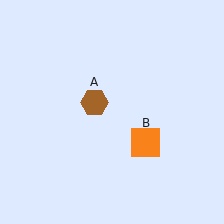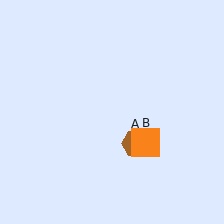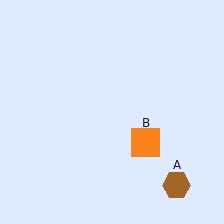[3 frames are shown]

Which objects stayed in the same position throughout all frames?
Orange square (object B) remained stationary.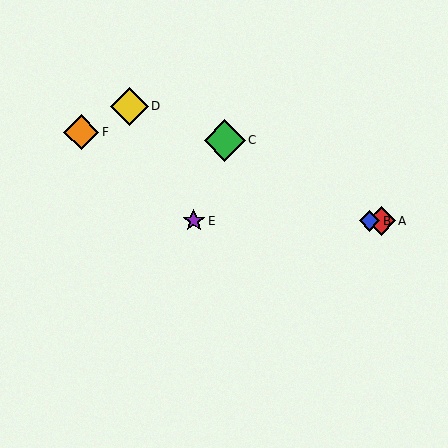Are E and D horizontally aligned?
No, E is at y≈221 and D is at y≈106.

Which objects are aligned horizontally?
Objects A, B, E are aligned horizontally.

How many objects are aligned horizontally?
3 objects (A, B, E) are aligned horizontally.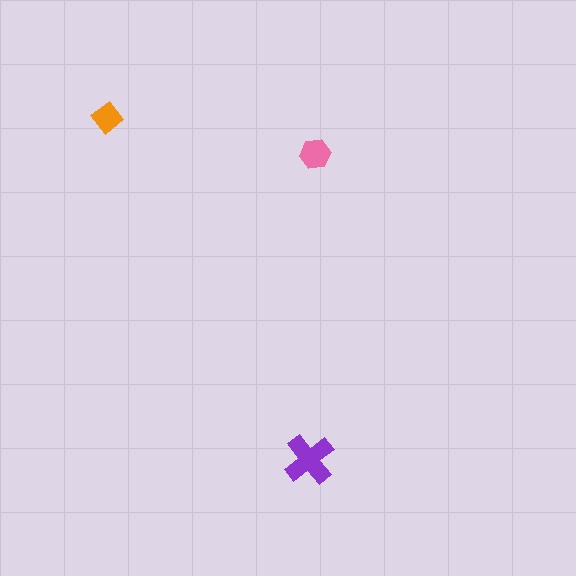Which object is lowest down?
The purple cross is bottommost.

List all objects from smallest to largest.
The orange diamond, the pink hexagon, the purple cross.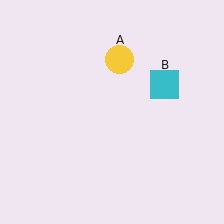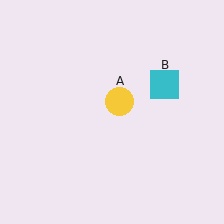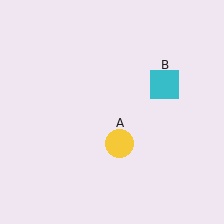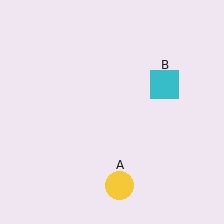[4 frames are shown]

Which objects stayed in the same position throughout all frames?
Cyan square (object B) remained stationary.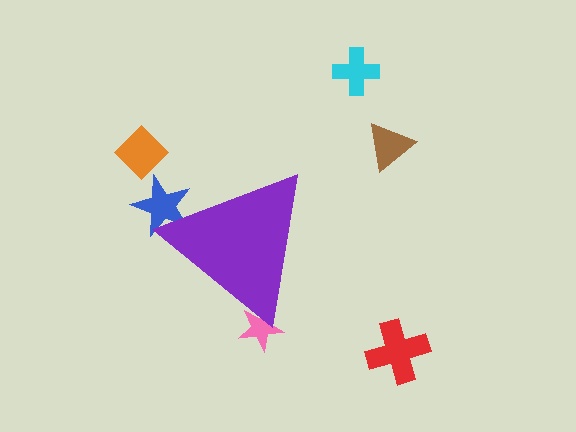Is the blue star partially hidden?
Yes, the blue star is partially hidden behind the purple triangle.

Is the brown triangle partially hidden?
No, the brown triangle is fully visible.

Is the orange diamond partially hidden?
No, the orange diamond is fully visible.